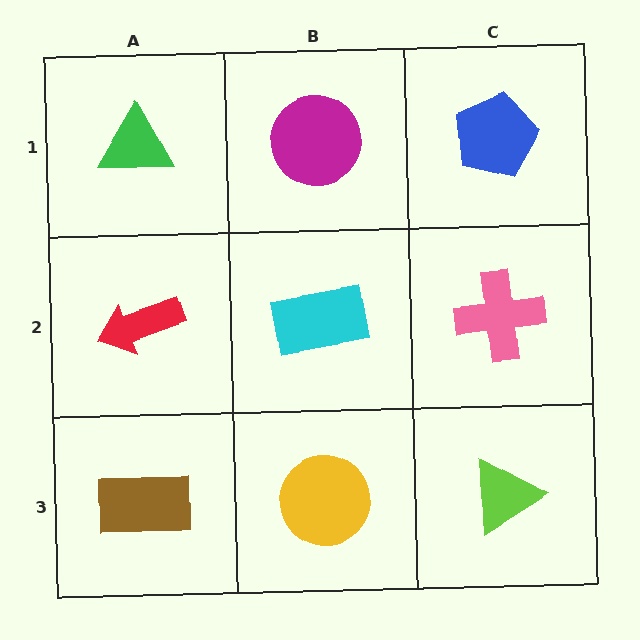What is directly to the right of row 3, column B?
A lime triangle.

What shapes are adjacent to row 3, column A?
A red arrow (row 2, column A), a yellow circle (row 3, column B).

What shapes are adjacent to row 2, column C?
A blue pentagon (row 1, column C), a lime triangle (row 3, column C), a cyan rectangle (row 2, column B).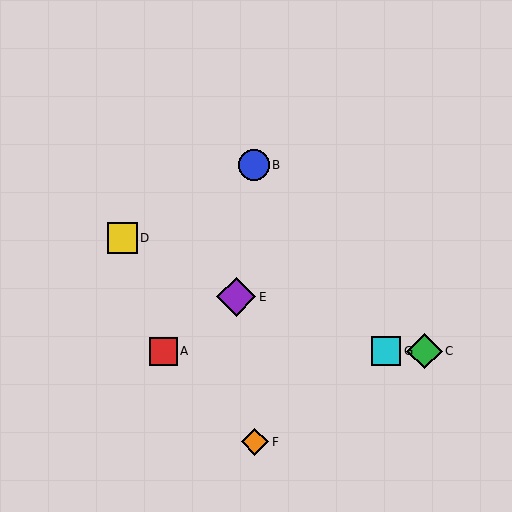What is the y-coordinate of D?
Object D is at y≈238.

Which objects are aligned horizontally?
Objects A, C, G are aligned horizontally.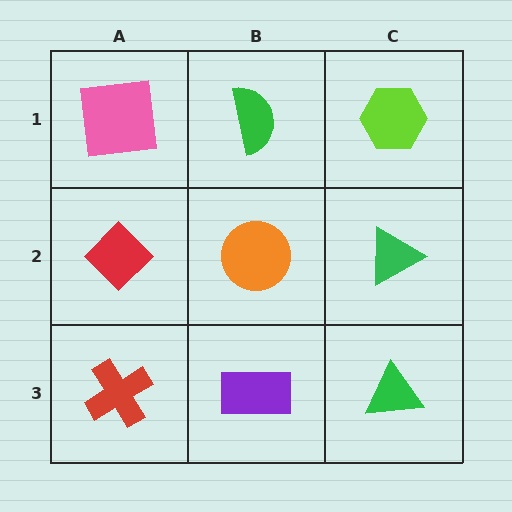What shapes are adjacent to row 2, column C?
A lime hexagon (row 1, column C), a green triangle (row 3, column C), an orange circle (row 2, column B).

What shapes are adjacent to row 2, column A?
A pink square (row 1, column A), a red cross (row 3, column A), an orange circle (row 2, column B).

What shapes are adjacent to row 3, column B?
An orange circle (row 2, column B), a red cross (row 3, column A), a green triangle (row 3, column C).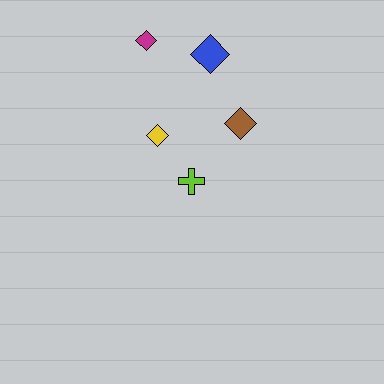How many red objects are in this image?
There are no red objects.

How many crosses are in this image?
There is 1 cross.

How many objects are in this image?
There are 5 objects.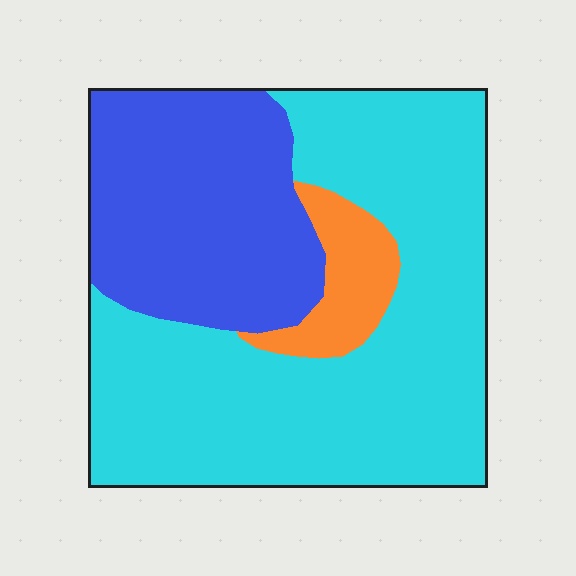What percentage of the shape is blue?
Blue covers about 30% of the shape.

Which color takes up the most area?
Cyan, at roughly 60%.